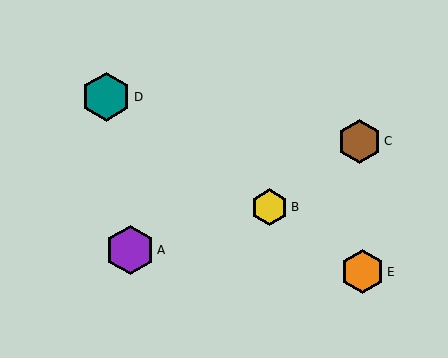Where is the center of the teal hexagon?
The center of the teal hexagon is at (106, 97).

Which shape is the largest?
The teal hexagon (labeled D) is the largest.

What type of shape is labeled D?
Shape D is a teal hexagon.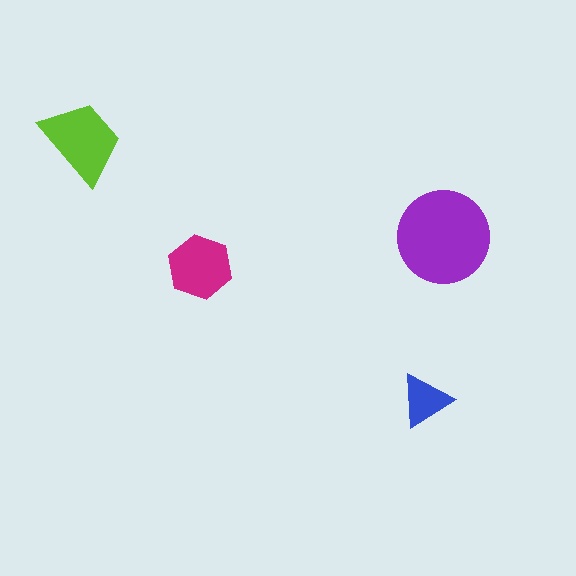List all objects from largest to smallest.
The purple circle, the lime trapezoid, the magenta hexagon, the blue triangle.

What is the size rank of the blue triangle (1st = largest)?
4th.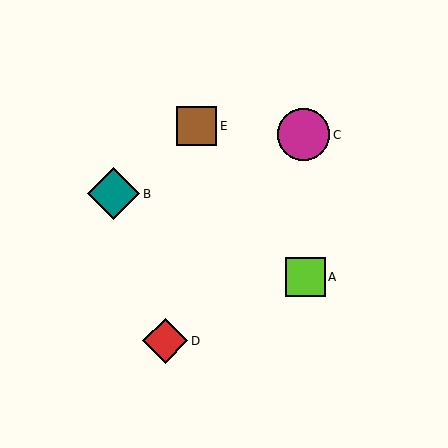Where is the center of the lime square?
The center of the lime square is at (306, 277).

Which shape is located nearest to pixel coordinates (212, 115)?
The brown square (labeled E) at (197, 126) is nearest to that location.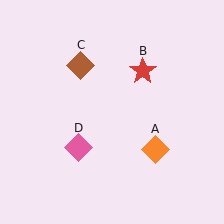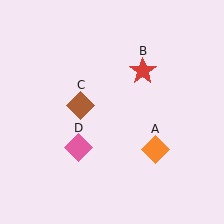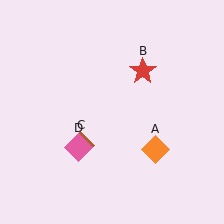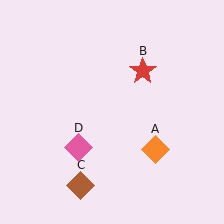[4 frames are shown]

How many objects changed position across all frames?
1 object changed position: brown diamond (object C).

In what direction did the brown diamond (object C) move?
The brown diamond (object C) moved down.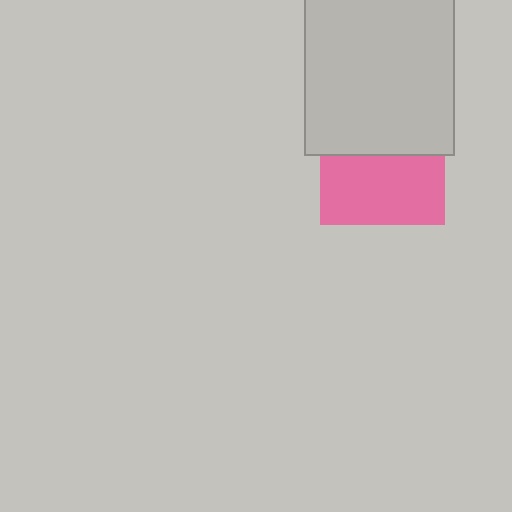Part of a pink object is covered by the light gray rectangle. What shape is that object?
It is a square.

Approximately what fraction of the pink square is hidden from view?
Roughly 44% of the pink square is hidden behind the light gray rectangle.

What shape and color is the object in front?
The object in front is a light gray rectangle.